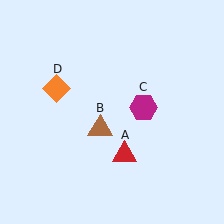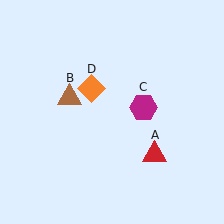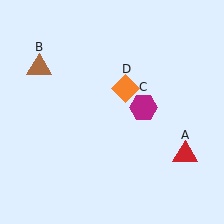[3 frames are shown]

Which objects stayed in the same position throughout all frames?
Magenta hexagon (object C) remained stationary.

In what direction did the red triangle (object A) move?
The red triangle (object A) moved right.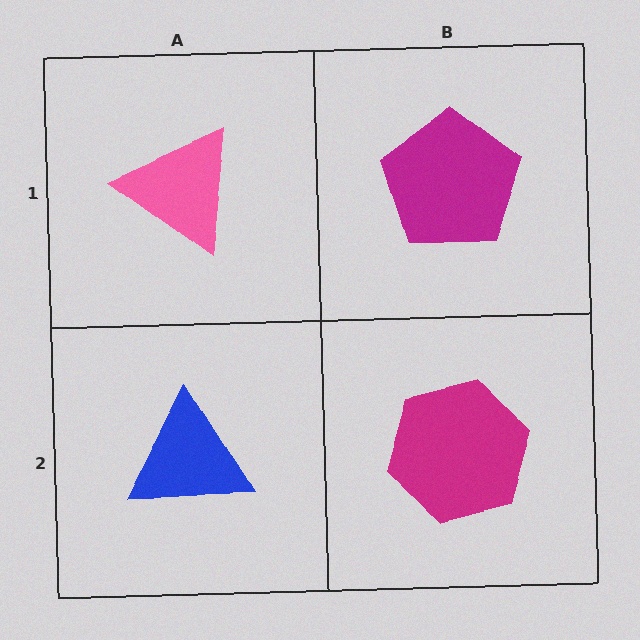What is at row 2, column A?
A blue triangle.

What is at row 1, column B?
A magenta pentagon.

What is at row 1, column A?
A pink triangle.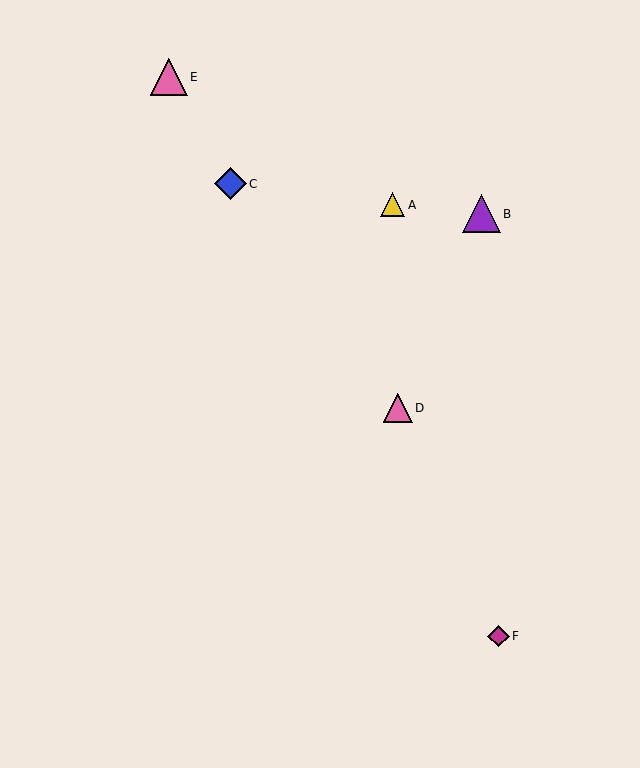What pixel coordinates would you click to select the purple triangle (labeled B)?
Click at (482, 214) to select the purple triangle B.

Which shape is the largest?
The purple triangle (labeled B) is the largest.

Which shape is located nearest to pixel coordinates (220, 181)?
The blue diamond (labeled C) at (230, 184) is nearest to that location.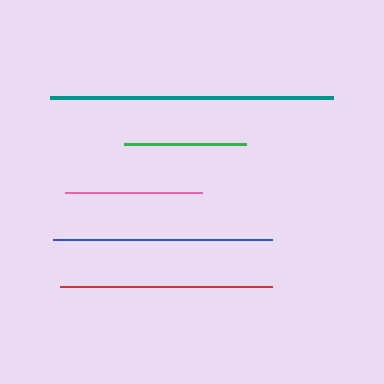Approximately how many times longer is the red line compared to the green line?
The red line is approximately 1.7 times the length of the green line.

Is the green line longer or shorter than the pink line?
The pink line is longer than the green line.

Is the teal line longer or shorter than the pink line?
The teal line is longer than the pink line.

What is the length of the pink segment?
The pink segment is approximately 137 pixels long.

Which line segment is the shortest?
The green line is the shortest at approximately 122 pixels.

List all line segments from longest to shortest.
From longest to shortest: teal, blue, red, pink, green.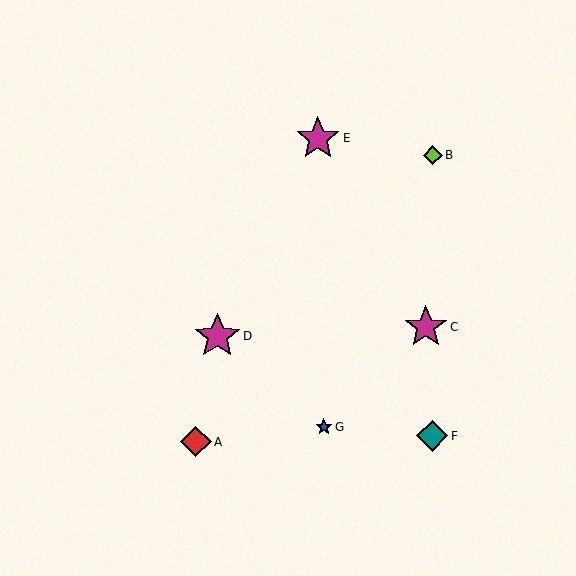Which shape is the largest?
The magenta star (labeled D) is the largest.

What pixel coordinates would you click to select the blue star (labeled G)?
Click at (324, 427) to select the blue star G.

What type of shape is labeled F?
Shape F is a teal diamond.